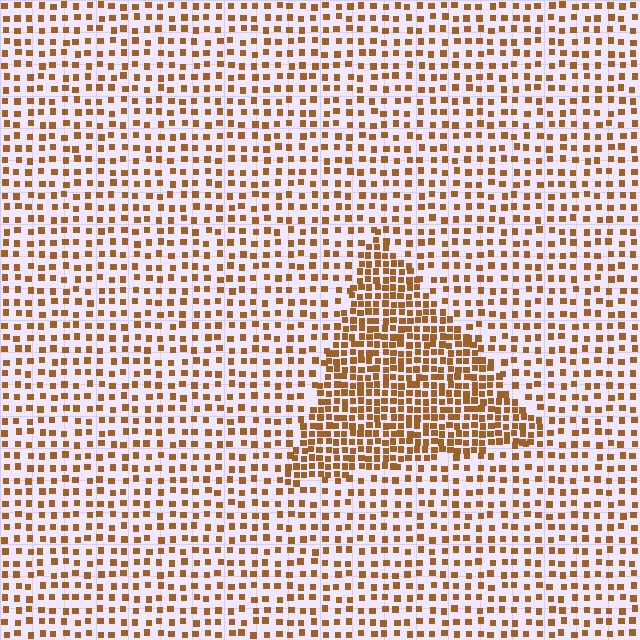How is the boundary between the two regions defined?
The boundary is defined by a change in element density (approximately 2.1x ratio). All elements are the same color, size, and shape.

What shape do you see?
I see a triangle.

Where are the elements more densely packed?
The elements are more densely packed inside the triangle boundary.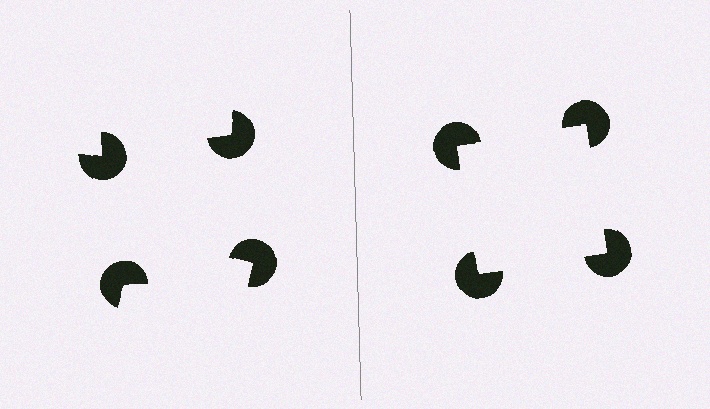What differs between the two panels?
The pac-man discs are positioned identically on both sides; only the wedge orientations differ. On the right they align to a square; on the left they are misaligned.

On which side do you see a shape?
An illusory square appears on the right side. On the left side the wedge cuts are rotated, so no coherent shape forms.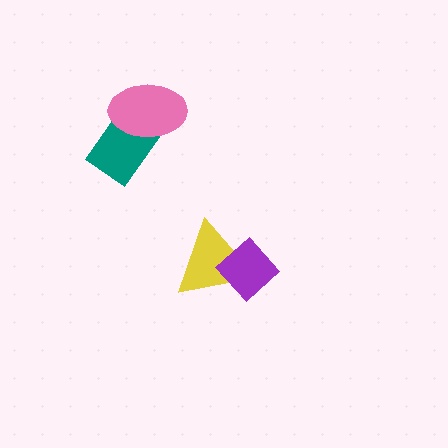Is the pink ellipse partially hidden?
No, no other shape covers it.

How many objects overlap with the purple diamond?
1 object overlaps with the purple diamond.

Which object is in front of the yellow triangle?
The purple diamond is in front of the yellow triangle.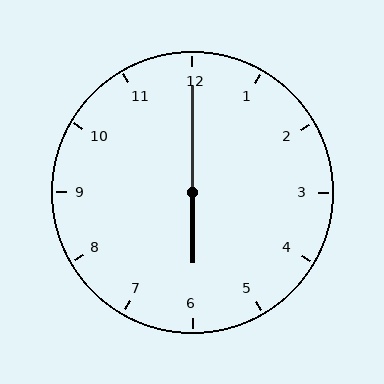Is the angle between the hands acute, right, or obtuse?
It is obtuse.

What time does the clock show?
6:00.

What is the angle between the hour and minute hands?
Approximately 180 degrees.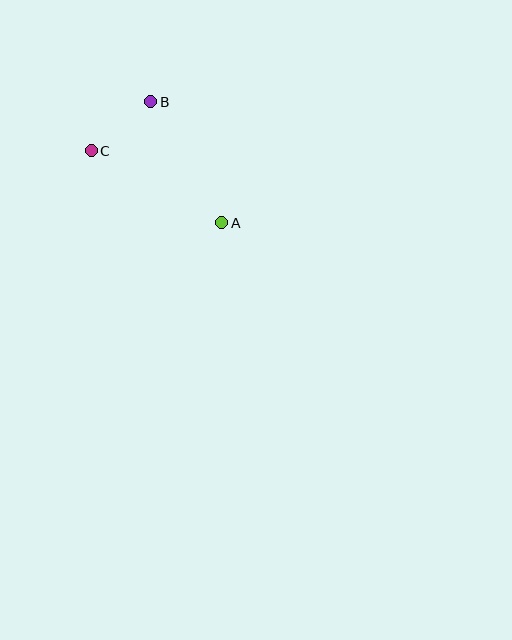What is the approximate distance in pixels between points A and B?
The distance between A and B is approximately 140 pixels.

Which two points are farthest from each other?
Points A and C are farthest from each other.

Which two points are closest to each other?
Points B and C are closest to each other.